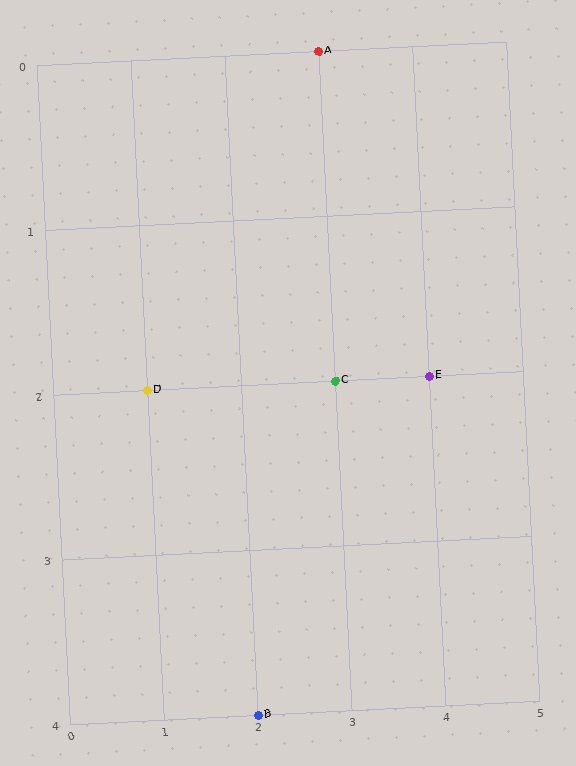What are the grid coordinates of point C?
Point C is at grid coordinates (3, 2).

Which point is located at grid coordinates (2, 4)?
Point B is at (2, 4).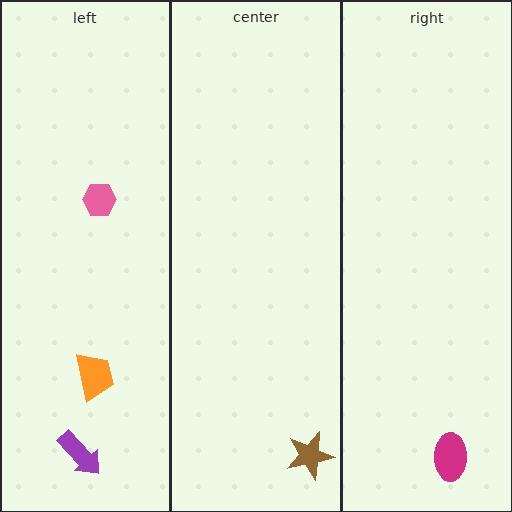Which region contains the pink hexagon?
The left region.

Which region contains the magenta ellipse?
The right region.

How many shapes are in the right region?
1.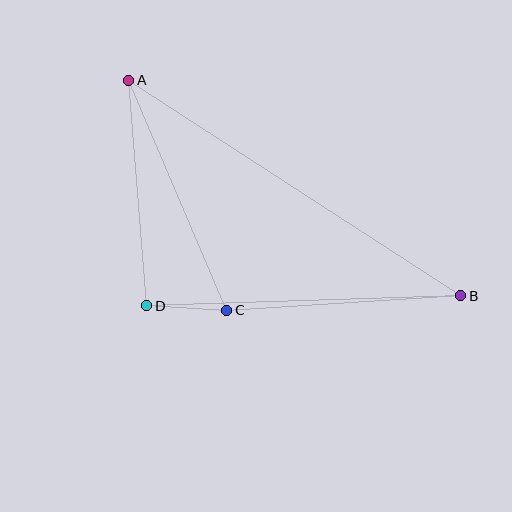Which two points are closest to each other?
Points C and D are closest to each other.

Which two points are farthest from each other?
Points A and B are farthest from each other.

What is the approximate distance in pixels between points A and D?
The distance between A and D is approximately 226 pixels.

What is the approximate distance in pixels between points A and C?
The distance between A and C is approximately 250 pixels.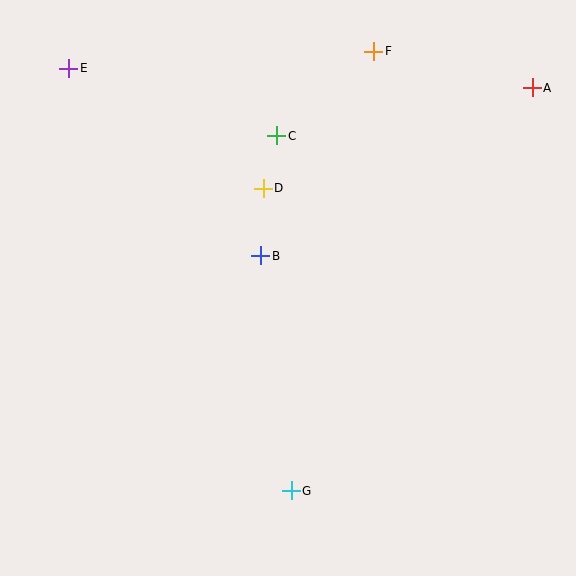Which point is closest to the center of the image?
Point B at (261, 256) is closest to the center.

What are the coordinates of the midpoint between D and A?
The midpoint between D and A is at (398, 138).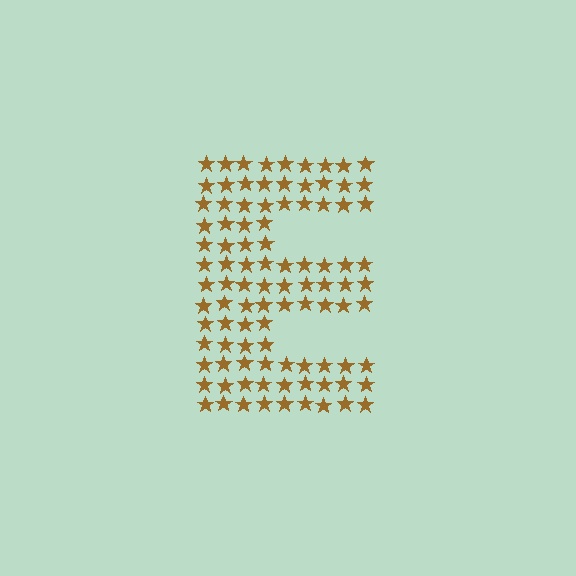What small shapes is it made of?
It is made of small stars.